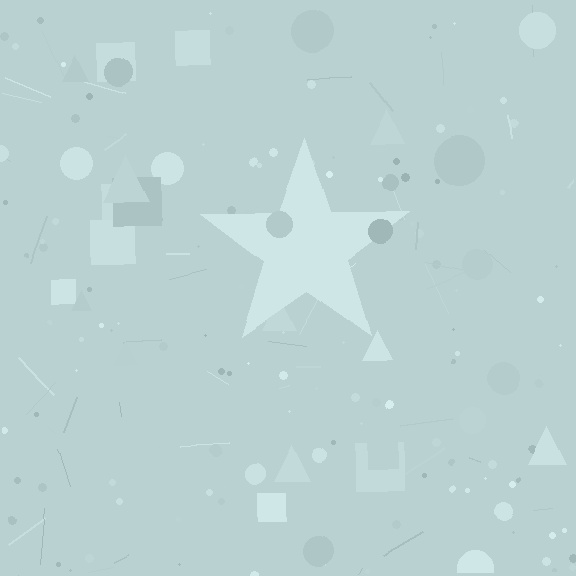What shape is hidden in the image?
A star is hidden in the image.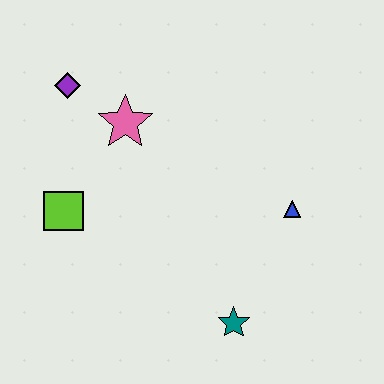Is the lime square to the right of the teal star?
No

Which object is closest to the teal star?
The blue triangle is closest to the teal star.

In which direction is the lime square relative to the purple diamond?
The lime square is below the purple diamond.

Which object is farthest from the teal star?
The purple diamond is farthest from the teal star.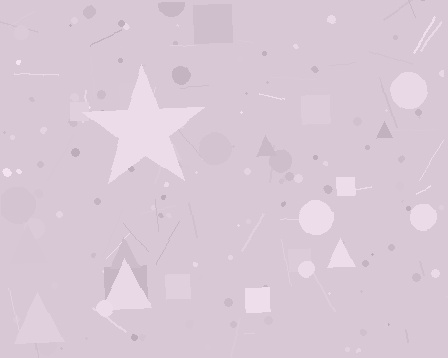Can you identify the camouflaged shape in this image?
The camouflaged shape is a star.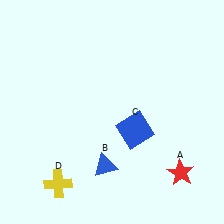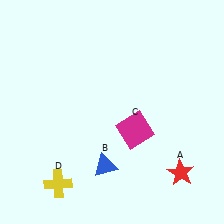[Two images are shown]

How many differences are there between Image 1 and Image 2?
There is 1 difference between the two images.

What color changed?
The square (C) changed from blue in Image 1 to magenta in Image 2.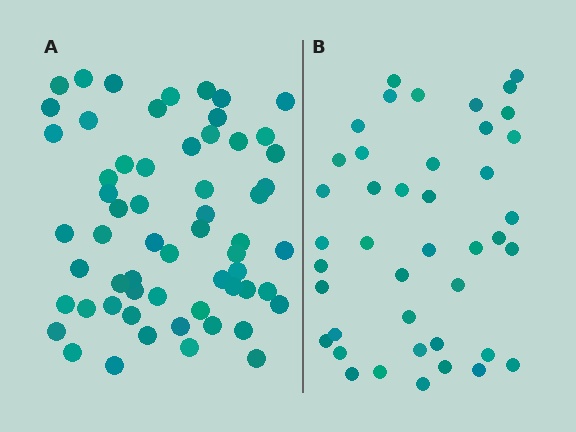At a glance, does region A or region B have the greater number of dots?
Region A (the left region) has more dots.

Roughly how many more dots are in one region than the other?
Region A has approximately 20 more dots than region B.